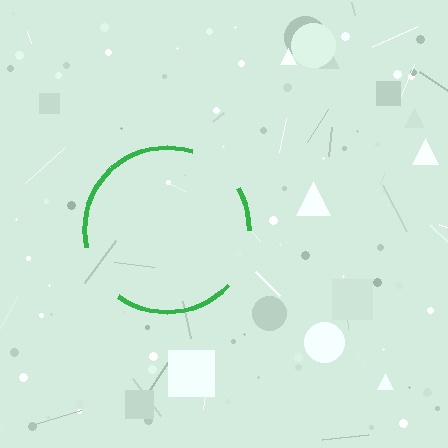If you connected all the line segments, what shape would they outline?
They would outline a circle.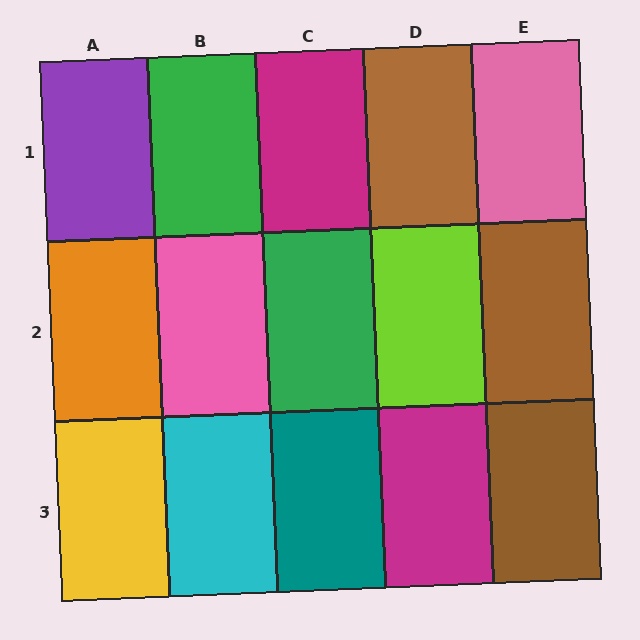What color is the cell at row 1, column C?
Magenta.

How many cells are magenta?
2 cells are magenta.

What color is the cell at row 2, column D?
Lime.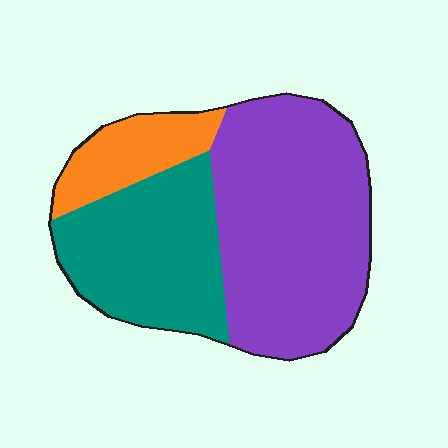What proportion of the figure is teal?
Teal takes up between a sixth and a third of the figure.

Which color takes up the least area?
Orange, at roughly 15%.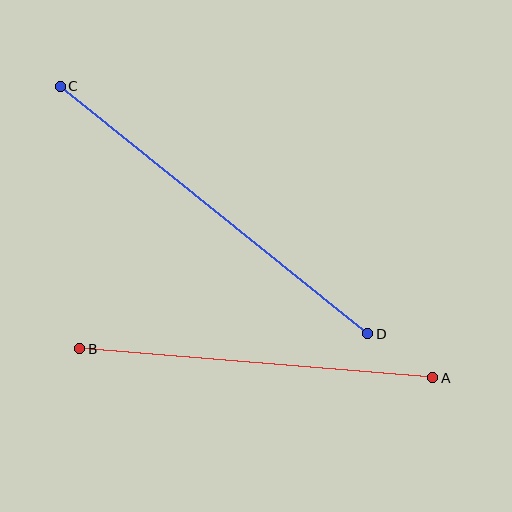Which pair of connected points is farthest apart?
Points C and D are farthest apart.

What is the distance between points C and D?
The distance is approximately 395 pixels.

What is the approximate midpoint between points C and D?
The midpoint is at approximately (214, 210) pixels.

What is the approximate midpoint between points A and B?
The midpoint is at approximately (256, 363) pixels.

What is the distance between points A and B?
The distance is approximately 355 pixels.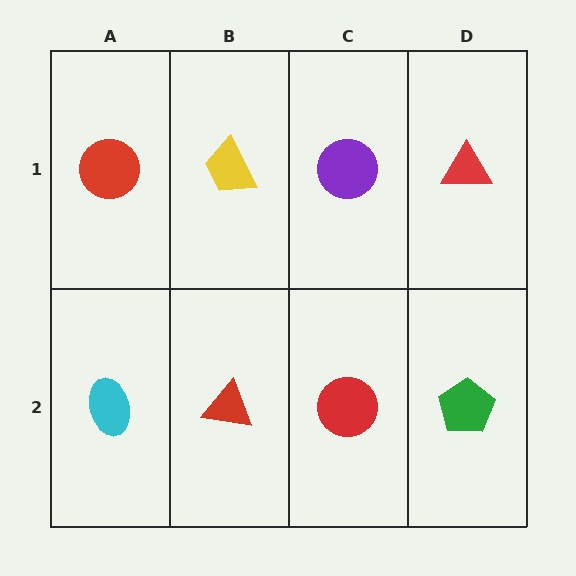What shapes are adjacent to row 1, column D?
A green pentagon (row 2, column D), a purple circle (row 1, column C).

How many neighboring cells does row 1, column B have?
3.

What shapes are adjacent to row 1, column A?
A cyan ellipse (row 2, column A), a yellow trapezoid (row 1, column B).